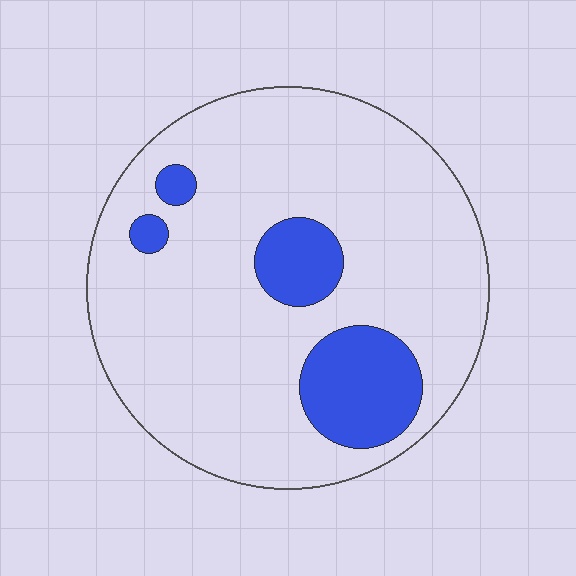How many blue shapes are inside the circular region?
4.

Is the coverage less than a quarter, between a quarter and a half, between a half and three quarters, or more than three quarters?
Less than a quarter.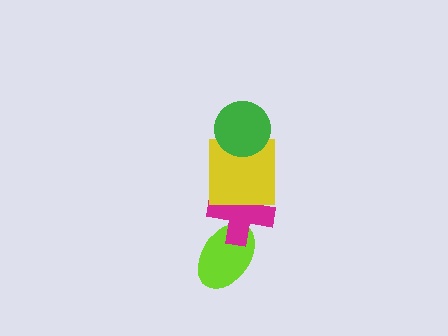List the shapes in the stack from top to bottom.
From top to bottom: the green circle, the yellow square, the magenta cross, the lime ellipse.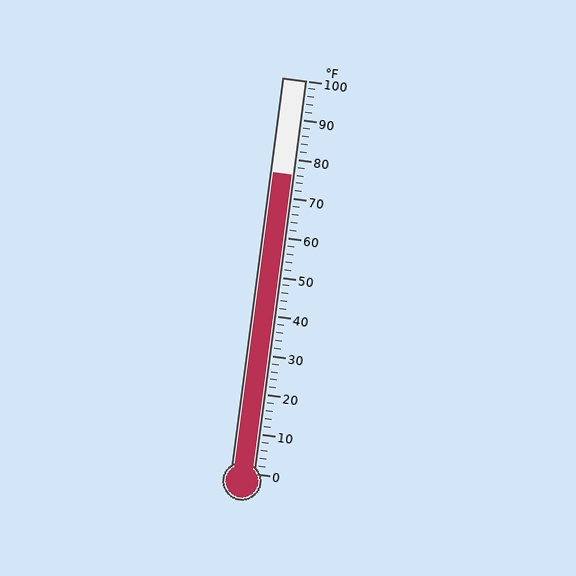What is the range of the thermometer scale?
The thermometer scale ranges from 0°F to 100°F.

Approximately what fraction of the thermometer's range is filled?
The thermometer is filled to approximately 75% of its range.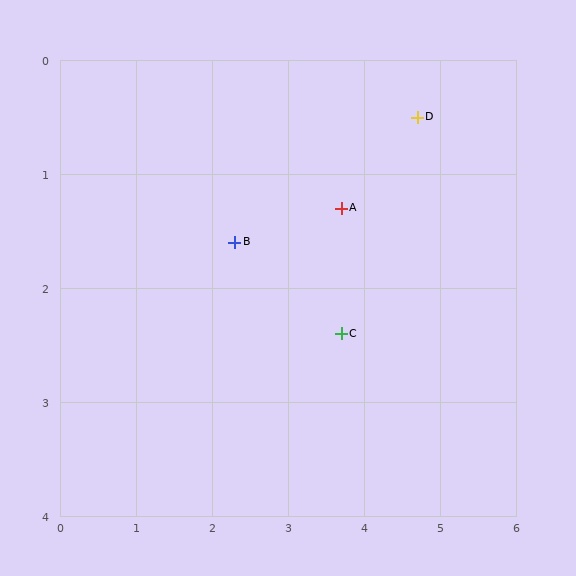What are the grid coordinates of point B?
Point B is at approximately (2.3, 1.6).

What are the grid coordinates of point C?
Point C is at approximately (3.7, 2.4).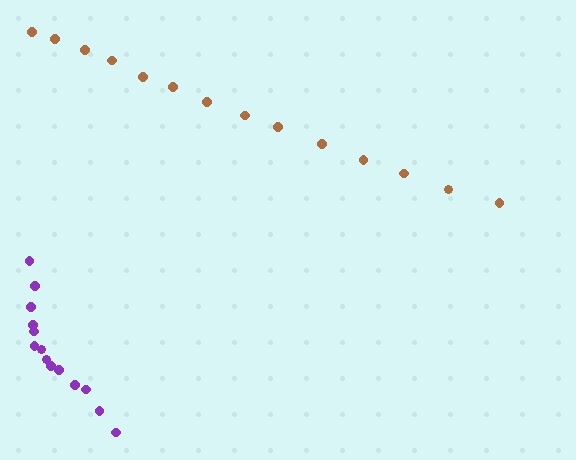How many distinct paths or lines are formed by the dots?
There are 2 distinct paths.